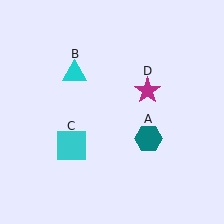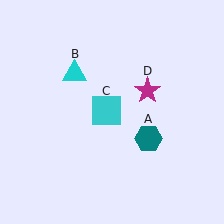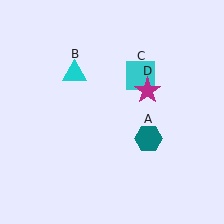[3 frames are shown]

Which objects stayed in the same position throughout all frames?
Teal hexagon (object A) and cyan triangle (object B) and magenta star (object D) remained stationary.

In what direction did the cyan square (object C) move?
The cyan square (object C) moved up and to the right.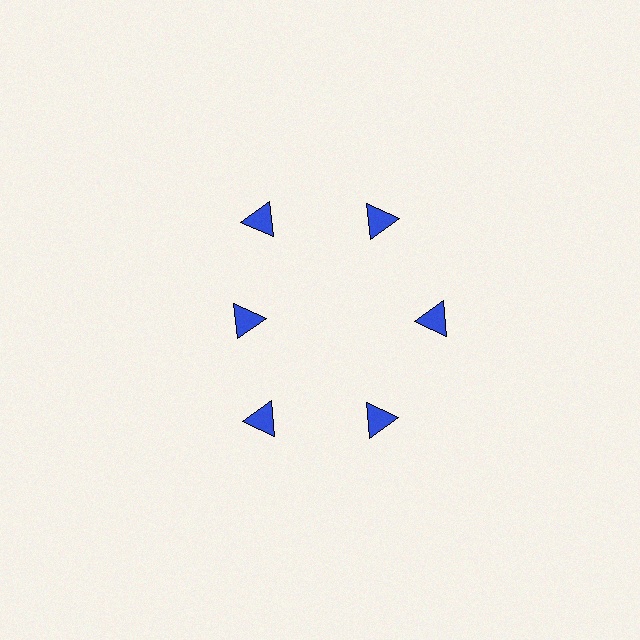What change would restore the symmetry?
The symmetry would be restored by moving it outward, back onto the ring so that all 6 triangles sit at equal angles and equal distance from the center.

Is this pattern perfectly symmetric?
No. The 6 blue triangles are arranged in a ring, but one element near the 9 o'clock position is pulled inward toward the center, breaking the 6-fold rotational symmetry.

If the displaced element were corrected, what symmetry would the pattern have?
It would have 6-fold rotational symmetry — the pattern would map onto itself every 60 degrees.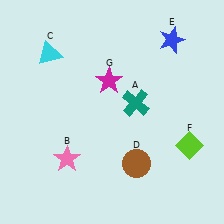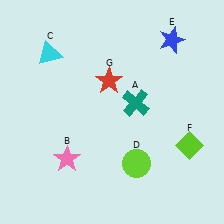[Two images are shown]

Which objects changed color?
D changed from brown to lime. G changed from magenta to red.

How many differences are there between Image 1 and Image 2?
There are 2 differences between the two images.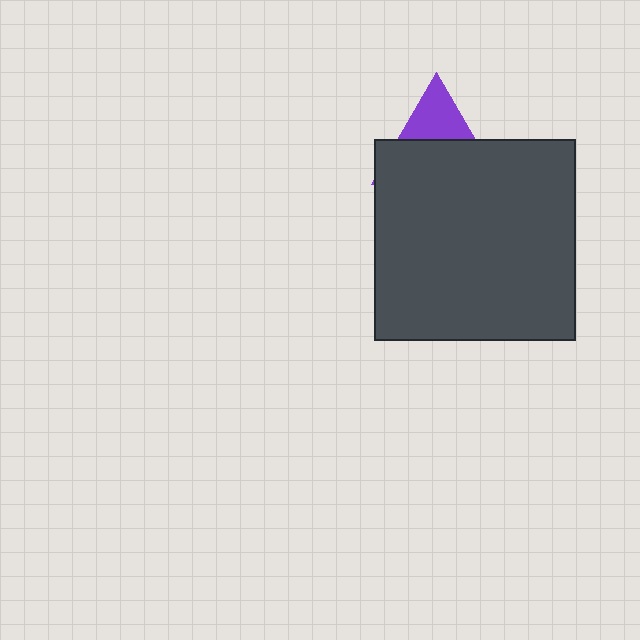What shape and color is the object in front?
The object in front is a dark gray square.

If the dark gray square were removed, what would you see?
You would see the complete purple triangle.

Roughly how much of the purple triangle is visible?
A small part of it is visible (roughly 36%).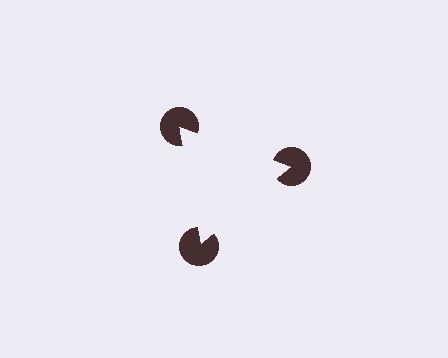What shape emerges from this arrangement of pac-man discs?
An illusory triangle — its edges are inferred from the aligned wedge cuts in the pac-man discs, not physically drawn.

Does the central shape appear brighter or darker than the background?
It typically appears slightly brighter than the background, even though no actual brightness change is drawn.